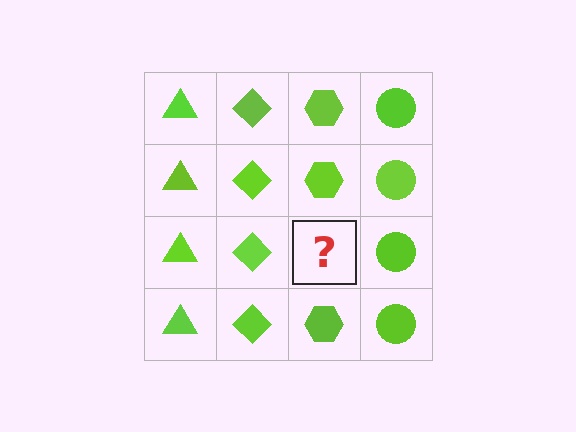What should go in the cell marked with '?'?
The missing cell should contain a lime hexagon.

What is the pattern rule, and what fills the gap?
The rule is that each column has a consistent shape. The gap should be filled with a lime hexagon.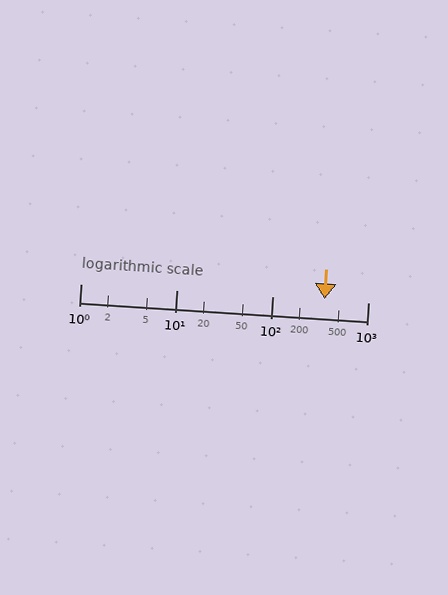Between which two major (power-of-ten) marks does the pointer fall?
The pointer is between 100 and 1000.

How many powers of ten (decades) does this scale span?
The scale spans 3 decades, from 1 to 1000.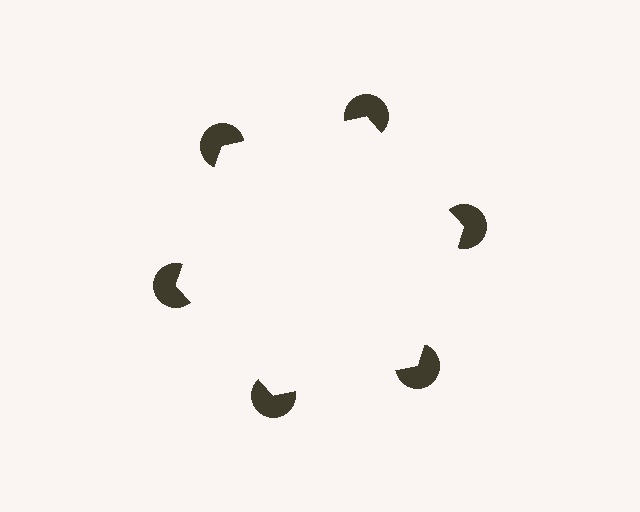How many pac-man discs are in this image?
There are 6 — one at each vertex of the illusory hexagon.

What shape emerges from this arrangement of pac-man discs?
An illusory hexagon — its edges are inferred from the aligned wedge cuts in the pac-man discs, not physically drawn.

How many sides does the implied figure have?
6 sides.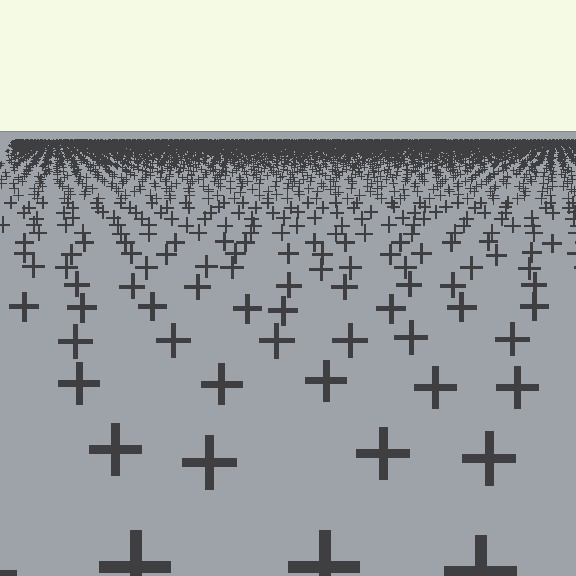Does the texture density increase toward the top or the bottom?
Density increases toward the top.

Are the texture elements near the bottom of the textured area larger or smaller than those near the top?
Larger. Near the bottom, elements are closer to the viewer and appear at a bigger on-screen size.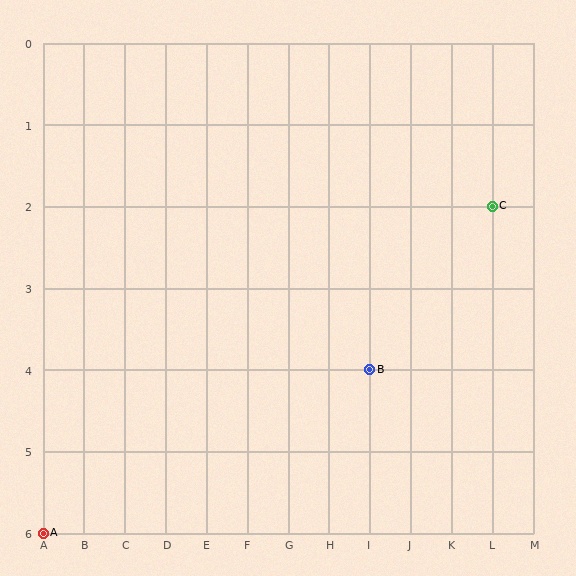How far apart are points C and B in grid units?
Points C and B are 3 columns and 2 rows apart (about 3.6 grid units diagonally).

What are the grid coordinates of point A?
Point A is at grid coordinates (A, 6).